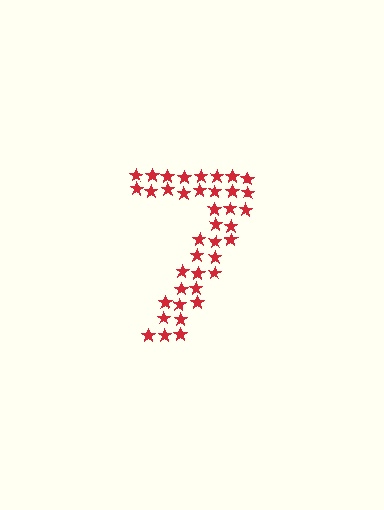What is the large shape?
The large shape is the digit 7.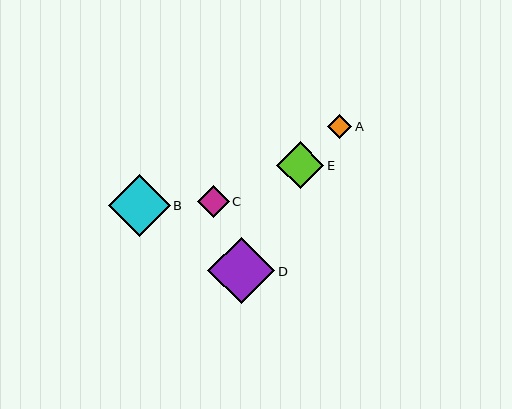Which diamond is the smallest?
Diamond A is the smallest with a size of approximately 24 pixels.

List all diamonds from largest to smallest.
From largest to smallest: D, B, E, C, A.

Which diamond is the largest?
Diamond D is the largest with a size of approximately 67 pixels.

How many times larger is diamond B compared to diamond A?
Diamond B is approximately 2.5 times the size of diamond A.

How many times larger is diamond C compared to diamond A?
Diamond C is approximately 1.3 times the size of diamond A.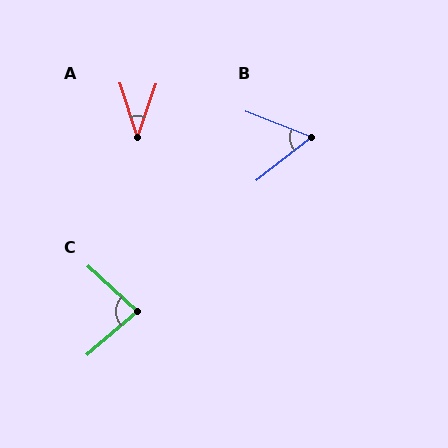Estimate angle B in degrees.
Approximately 60 degrees.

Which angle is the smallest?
A, at approximately 37 degrees.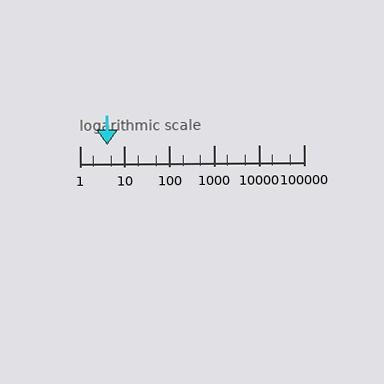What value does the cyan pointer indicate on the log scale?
The pointer indicates approximately 4.2.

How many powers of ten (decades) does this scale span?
The scale spans 5 decades, from 1 to 100000.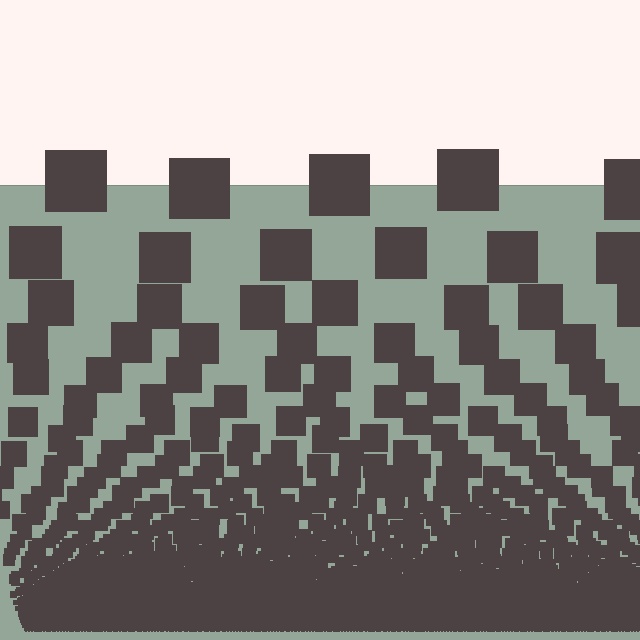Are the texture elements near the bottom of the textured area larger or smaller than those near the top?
Smaller. The gradient is inverted — elements near the bottom are smaller and denser.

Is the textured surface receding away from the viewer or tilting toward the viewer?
The surface appears to tilt toward the viewer. Texture elements get larger and sparser toward the top.